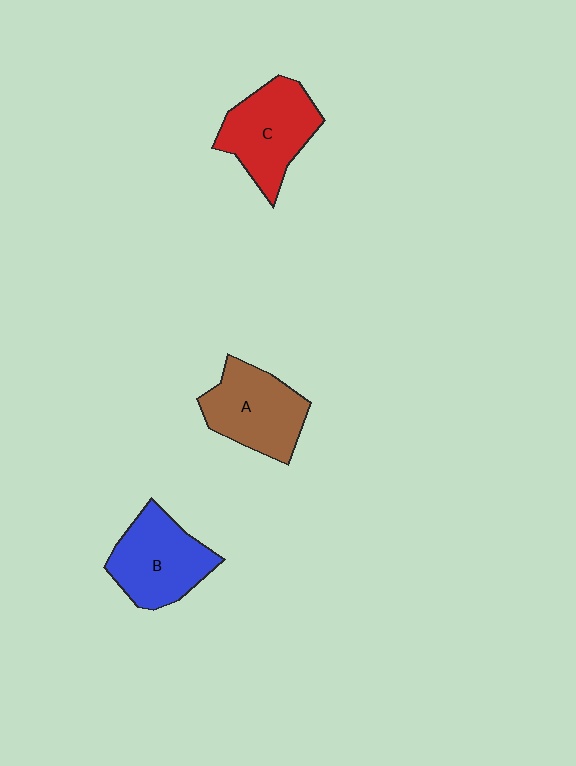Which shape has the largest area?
Shape C (red).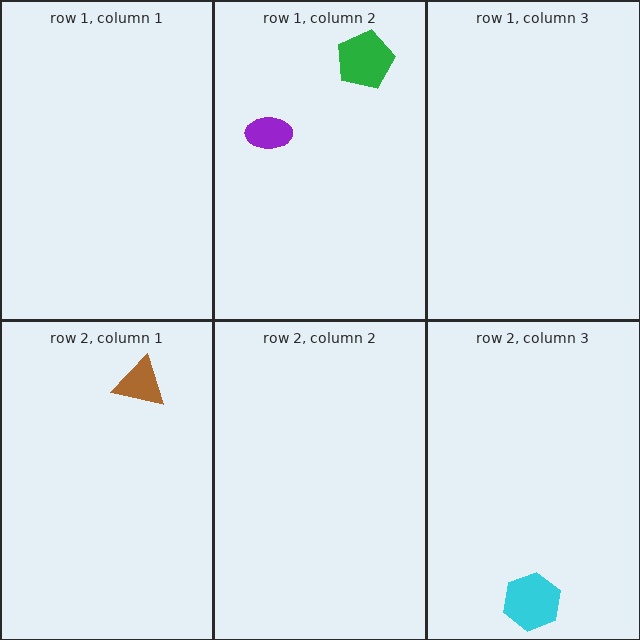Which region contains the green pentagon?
The row 1, column 2 region.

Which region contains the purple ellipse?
The row 1, column 2 region.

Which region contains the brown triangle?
The row 2, column 1 region.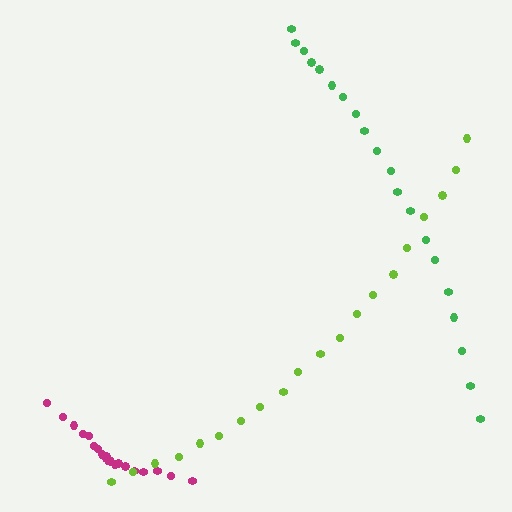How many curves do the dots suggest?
There are 3 distinct paths.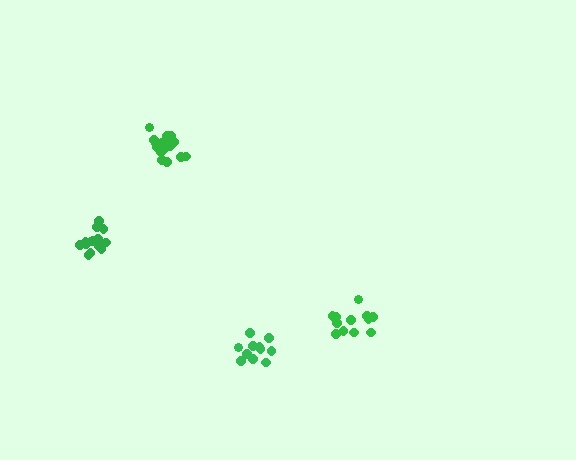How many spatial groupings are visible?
There are 4 spatial groupings.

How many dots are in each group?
Group 1: 15 dots, Group 2: 12 dots, Group 3: 16 dots, Group 4: 11 dots (54 total).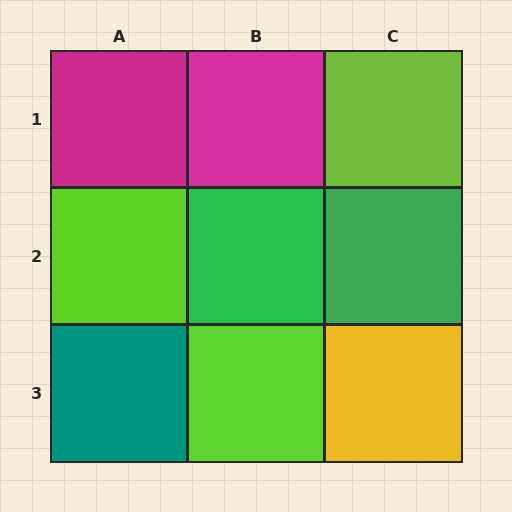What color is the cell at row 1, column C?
Lime.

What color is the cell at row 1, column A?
Magenta.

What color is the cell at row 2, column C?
Green.